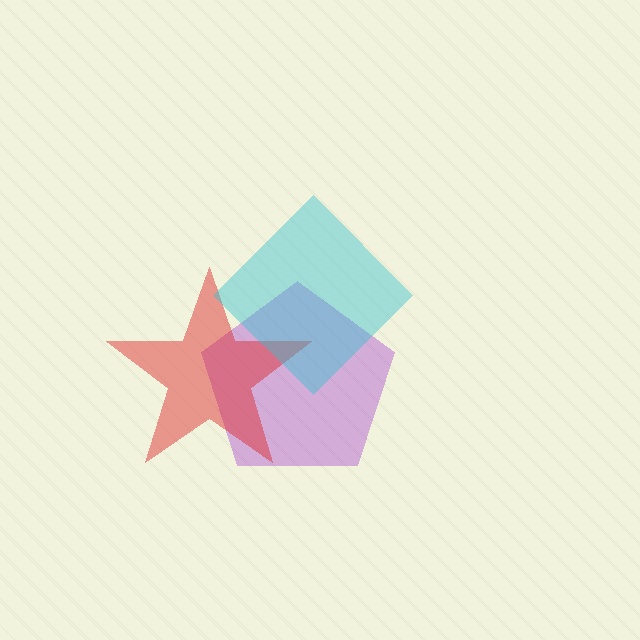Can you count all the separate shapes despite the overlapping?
Yes, there are 3 separate shapes.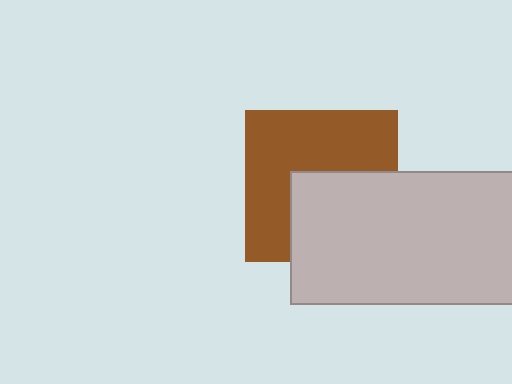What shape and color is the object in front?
The object in front is a light gray rectangle.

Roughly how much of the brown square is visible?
About half of it is visible (roughly 58%).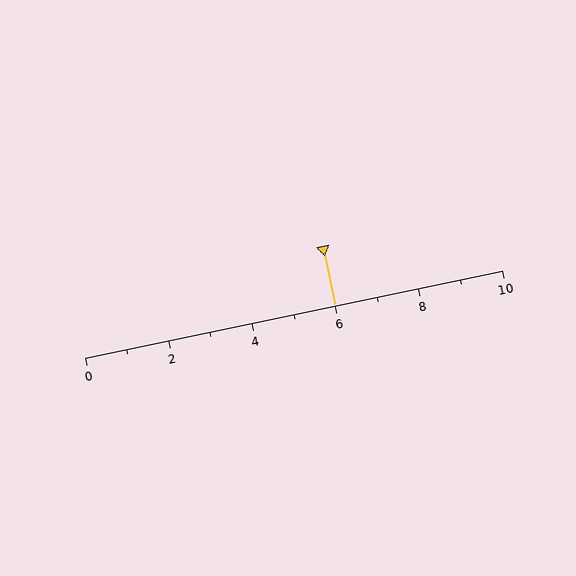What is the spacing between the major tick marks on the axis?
The major ticks are spaced 2 apart.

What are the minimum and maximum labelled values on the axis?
The axis runs from 0 to 10.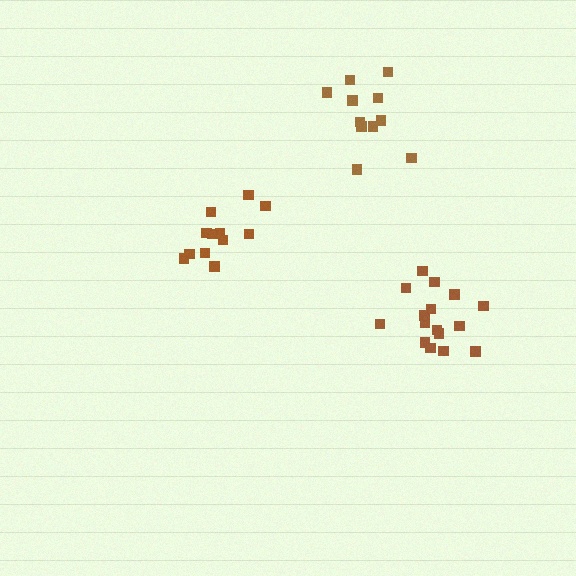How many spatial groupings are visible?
There are 3 spatial groupings.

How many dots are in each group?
Group 1: 11 dots, Group 2: 16 dots, Group 3: 12 dots (39 total).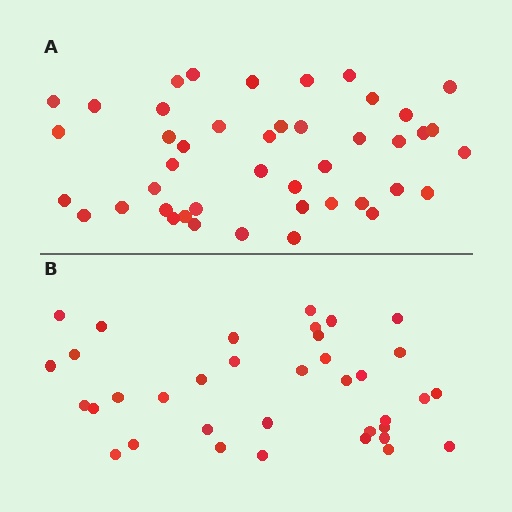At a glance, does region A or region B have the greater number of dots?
Region A (the top region) has more dots.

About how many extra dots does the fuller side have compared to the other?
Region A has roughly 8 or so more dots than region B.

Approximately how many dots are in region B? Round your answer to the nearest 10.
About 40 dots. (The exact count is 36, which rounds to 40.)